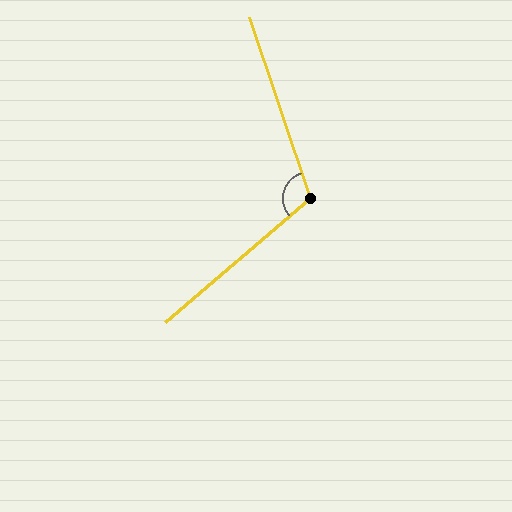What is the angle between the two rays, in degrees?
Approximately 112 degrees.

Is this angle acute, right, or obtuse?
It is obtuse.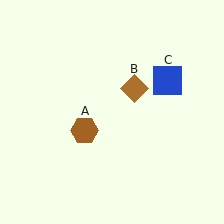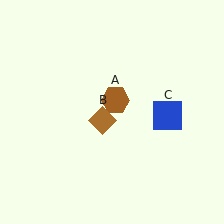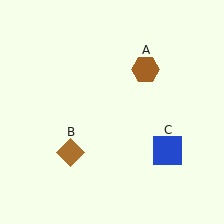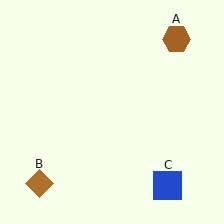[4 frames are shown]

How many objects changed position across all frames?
3 objects changed position: brown hexagon (object A), brown diamond (object B), blue square (object C).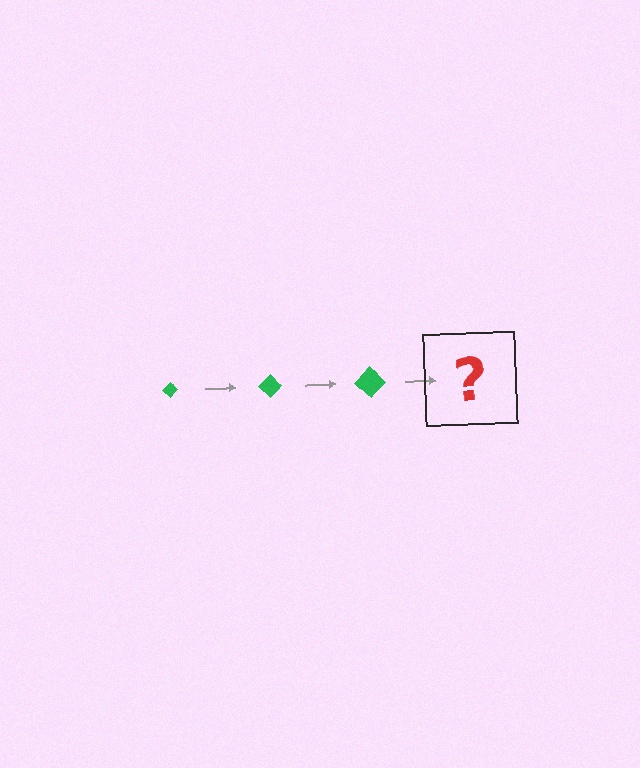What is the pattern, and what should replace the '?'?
The pattern is that the diamond gets progressively larger each step. The '?' should be a green diamond, larger than the previous one.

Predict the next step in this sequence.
The next step is a green diamond, larger than the previous one.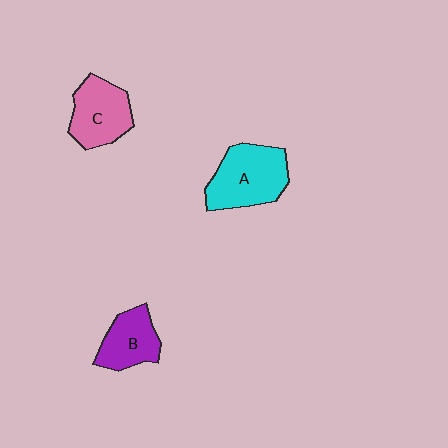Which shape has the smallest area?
Shape B (purple).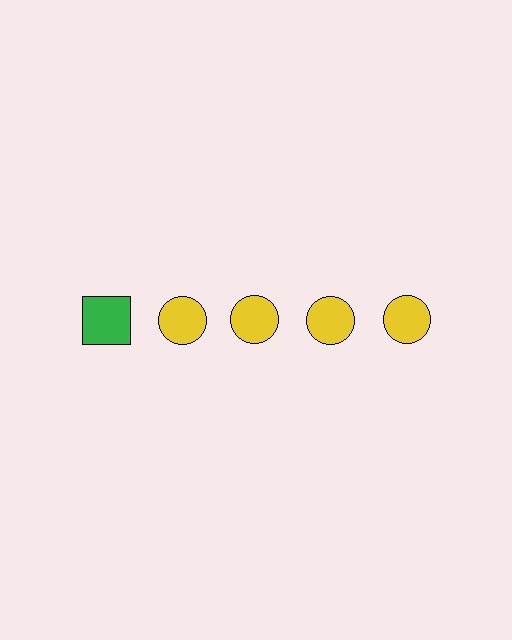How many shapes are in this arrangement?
There are 5 shapes arranged in a grid pattern.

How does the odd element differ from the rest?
It differs in both color (green instead of yellow) and shape (square instead of circle).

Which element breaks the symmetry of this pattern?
The green square in the top row, leftmost column breaks the symmetry. All other shapes are yellow circles.